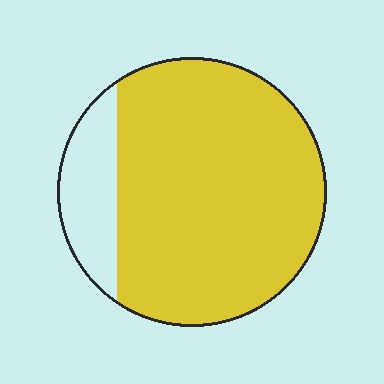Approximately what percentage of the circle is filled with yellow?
Approximately 85%.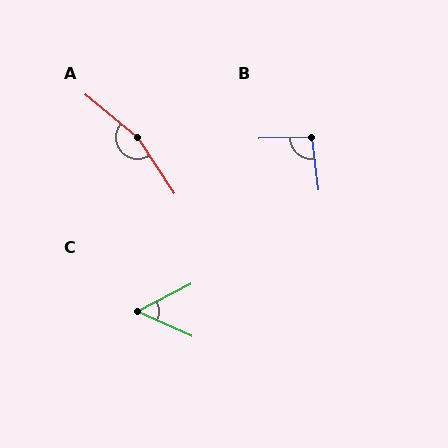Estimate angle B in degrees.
Approximately 96 degrees.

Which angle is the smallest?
C, at approximately 52 degrees.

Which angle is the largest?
A, at approximately 163 degrees.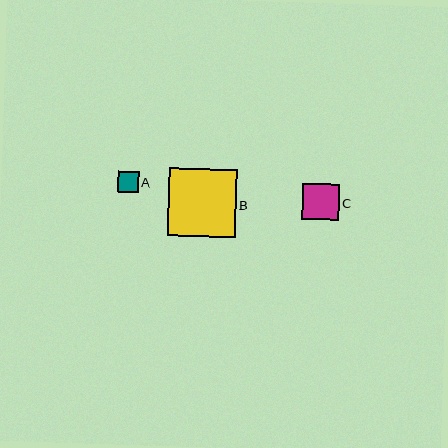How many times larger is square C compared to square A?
Square C is approximately 1.8 times the size of square A.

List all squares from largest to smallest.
From largest to smallest: B, C, A.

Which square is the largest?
Square B is the largest with a size of approximately 68 pixels.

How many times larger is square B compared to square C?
Square B is approximately 1.9 times the size of square C.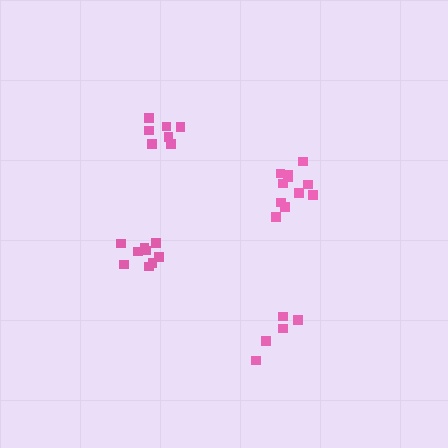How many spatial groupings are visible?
There are 4 spatial groupings.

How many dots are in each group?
Group 1: 7 dots, Group 2: 11 dots, Group 3: 5 dots, Group 4: 9 dots (32 total).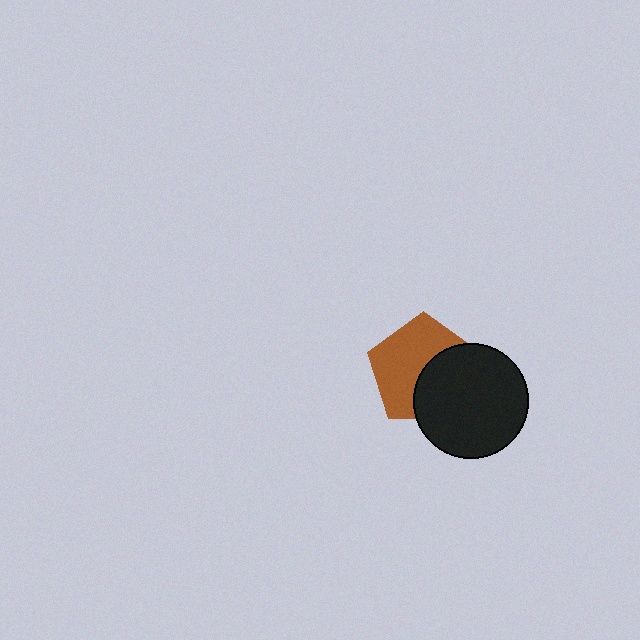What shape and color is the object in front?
The object in front is a black circle.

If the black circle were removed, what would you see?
You would see the complete brown pentagon.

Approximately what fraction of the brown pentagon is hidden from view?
Roughly 43% of the brown pentagon is hidden behind the black circle.